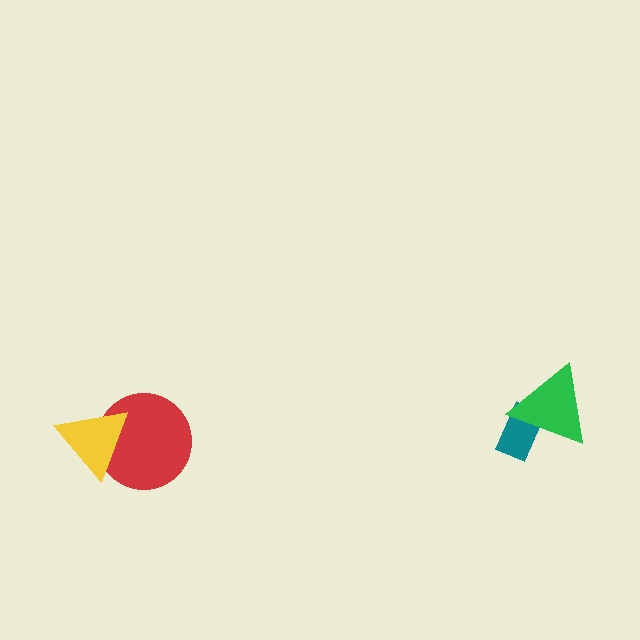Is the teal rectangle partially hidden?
Yes, it is partially covered by another shape.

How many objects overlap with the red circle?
1 object overlaps with the red circle.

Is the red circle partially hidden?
Yes, it is partially covered by another shape.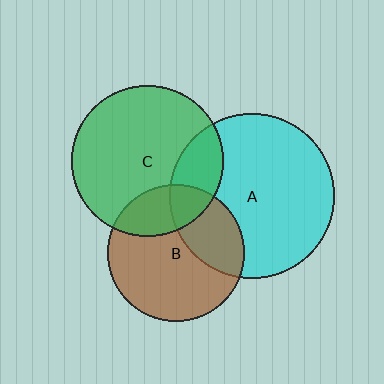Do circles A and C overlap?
Yes.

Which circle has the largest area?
Circle A (cyan).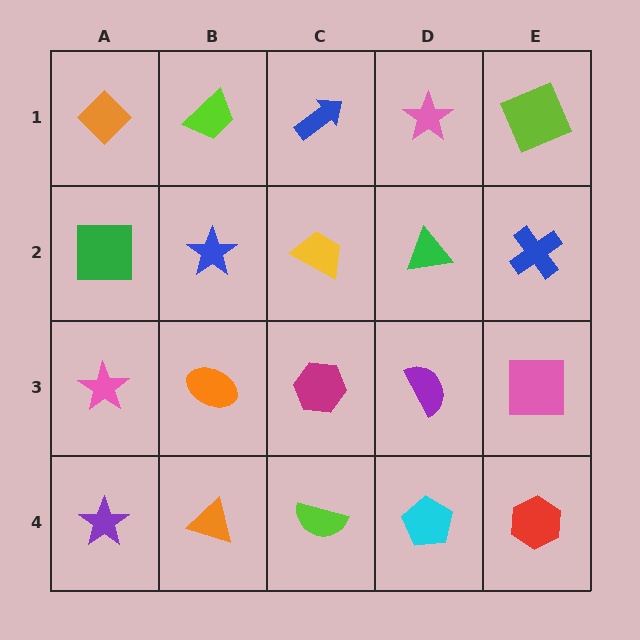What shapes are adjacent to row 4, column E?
A pink square (row 3, column E), a cyan pentagon (row 4, column D).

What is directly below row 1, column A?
A green square.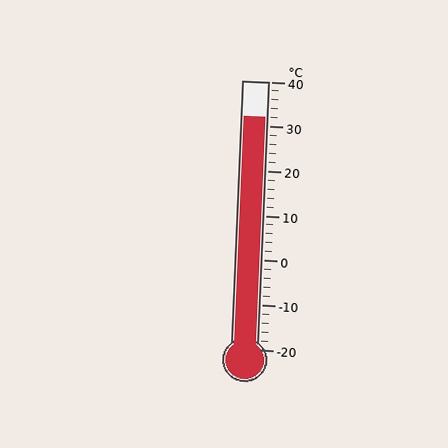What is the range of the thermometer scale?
The thermometer scale ranges from -20°C to 40°C.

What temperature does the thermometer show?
The thermometer shows approximately 32°C.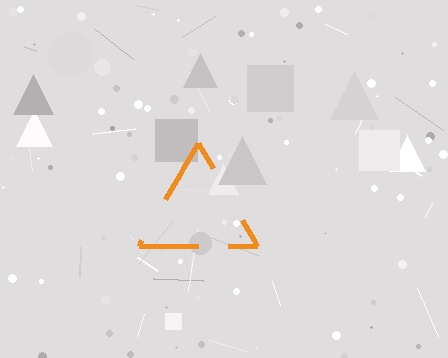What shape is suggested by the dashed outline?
The dashed outline suggests a triangle.